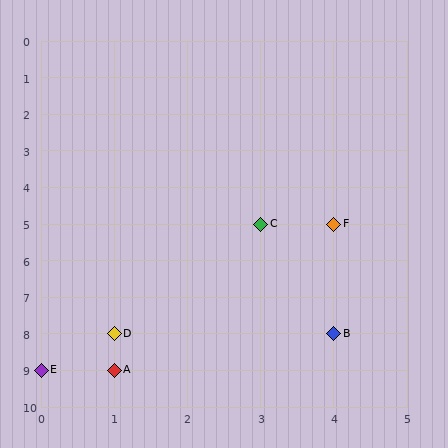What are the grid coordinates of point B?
Point B is at grid coordinates (4, 8).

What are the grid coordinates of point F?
Point F is at grid coordinates (4, 5).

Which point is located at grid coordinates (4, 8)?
Point B is at (4, 8).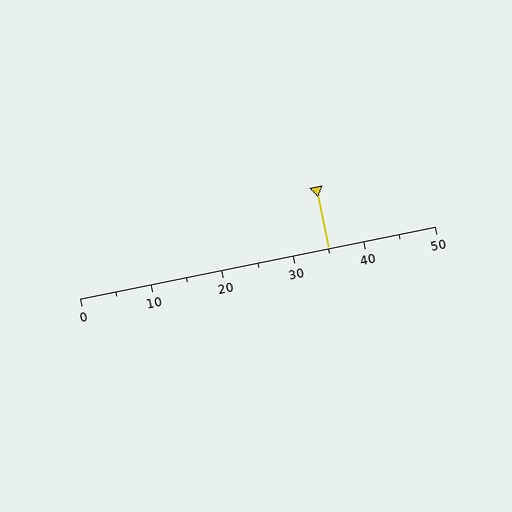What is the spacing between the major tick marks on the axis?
The major ticks are spaced 10 apart.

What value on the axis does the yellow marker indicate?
The marker indicates approximately 35.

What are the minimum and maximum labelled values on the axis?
The axis runs from 0 to 50.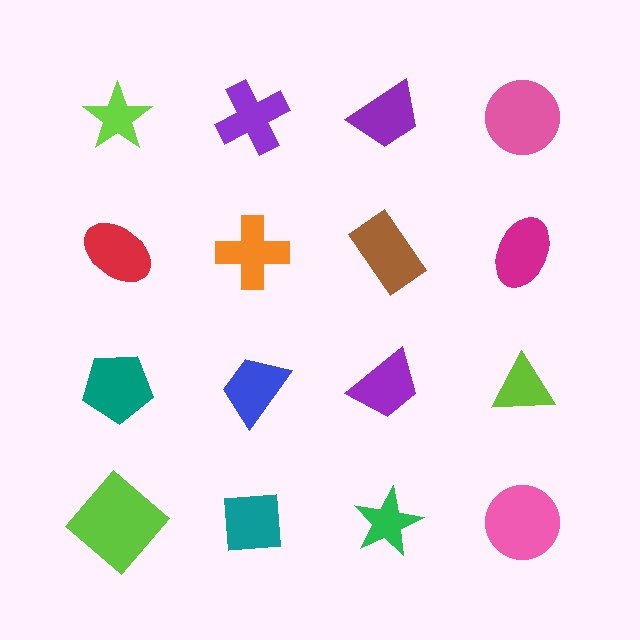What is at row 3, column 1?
A teal pentagon.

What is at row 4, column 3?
A green star.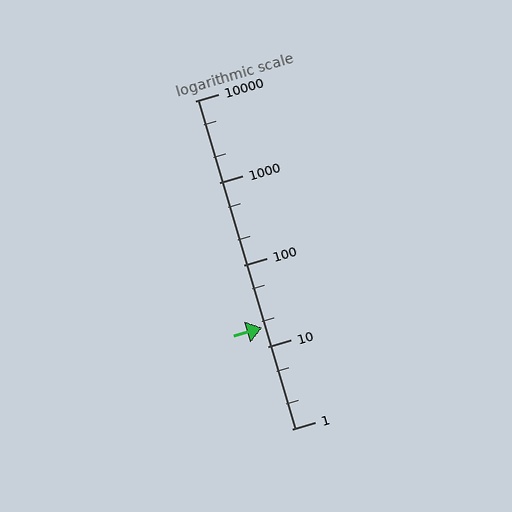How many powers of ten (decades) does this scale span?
The scale spans 4 decades, from 1 to 10000.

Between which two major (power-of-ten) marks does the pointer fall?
The pointer is between 10 and 100.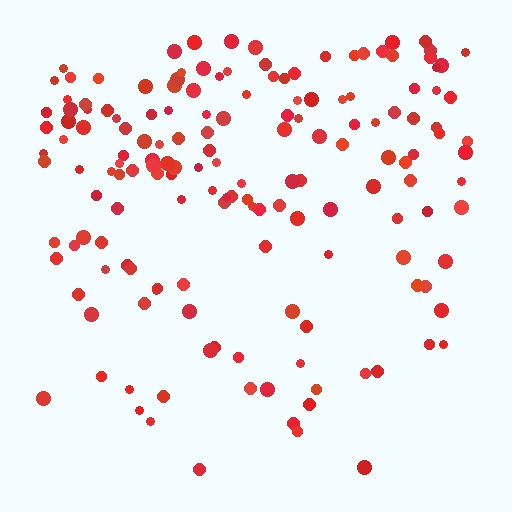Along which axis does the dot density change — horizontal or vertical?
Vertical.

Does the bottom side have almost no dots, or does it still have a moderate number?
Still a moderate number, just noticeably fewer than the top.